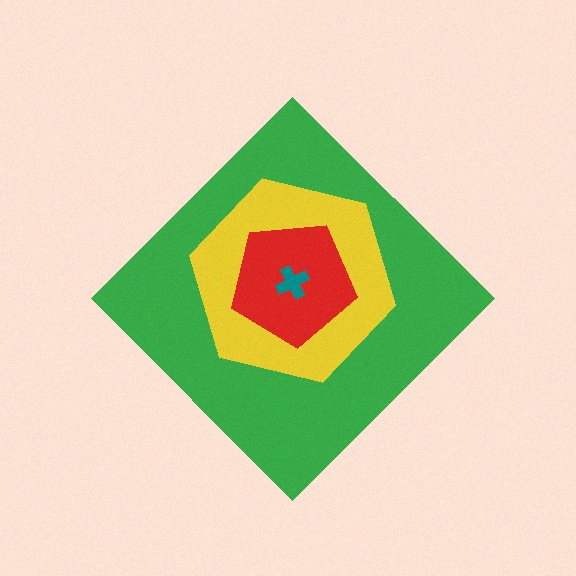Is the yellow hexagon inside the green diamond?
Yes.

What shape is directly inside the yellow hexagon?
The red pentagon.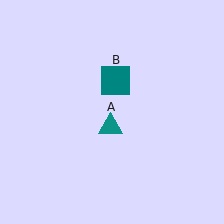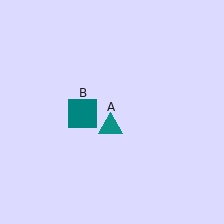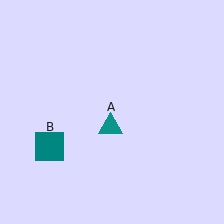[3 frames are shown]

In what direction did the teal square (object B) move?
The teal square (object B) moved down and to the left.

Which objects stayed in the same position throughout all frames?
Teal triangle (object A) remained stationary.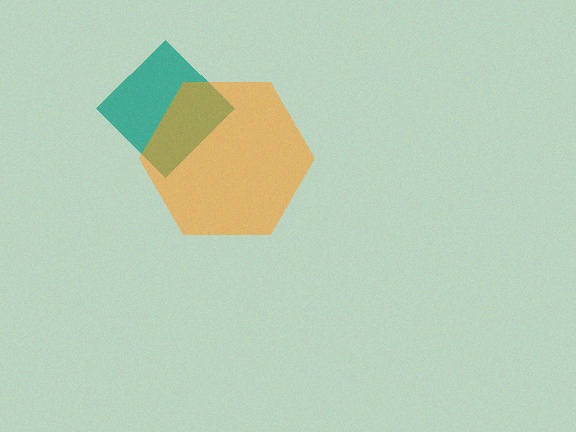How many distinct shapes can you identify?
There are 2 distinct shapes: a teal diamond, an orange hexagon.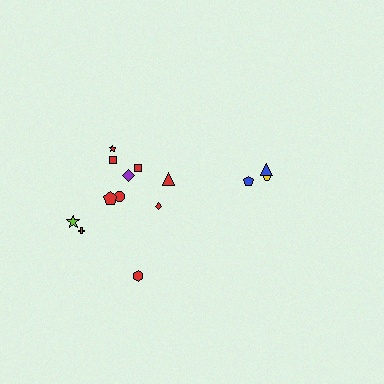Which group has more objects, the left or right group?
The left group.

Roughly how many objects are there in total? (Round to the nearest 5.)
Roughly 15 objects in total.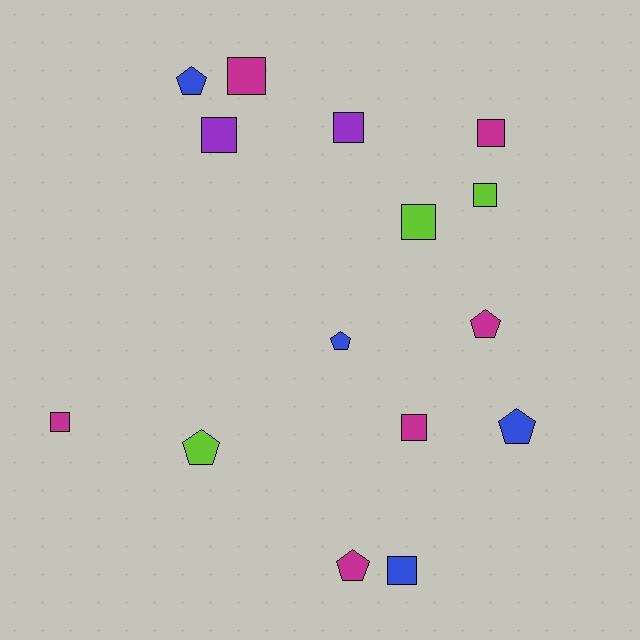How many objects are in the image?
There are 15 objects.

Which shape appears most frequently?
Square, with 9 objects.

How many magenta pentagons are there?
There are 2 magenta pentagons.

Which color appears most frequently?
Magenta, with 6 objects.